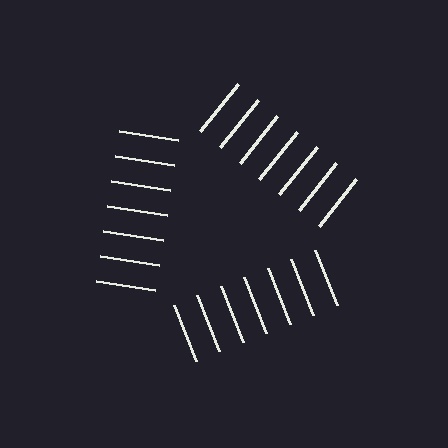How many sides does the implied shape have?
3 sides — the line-ends trace a triangle.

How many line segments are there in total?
21 — 7 along each of the 3 edges.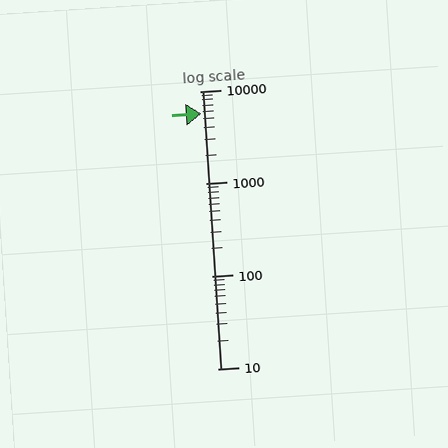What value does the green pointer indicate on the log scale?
The pointer indicates approximately 5700.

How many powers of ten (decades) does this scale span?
The scale spans 3 decades, from 10 to 10000.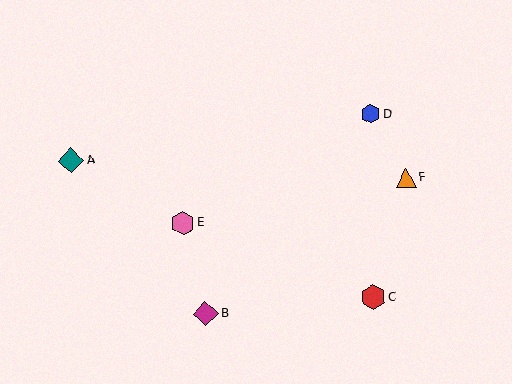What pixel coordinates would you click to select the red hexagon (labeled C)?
Click at (373, 297) to select the red hexagon C.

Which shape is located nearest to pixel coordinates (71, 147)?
The teal diamond (labeled A) at (71, 161) is nearest to that location.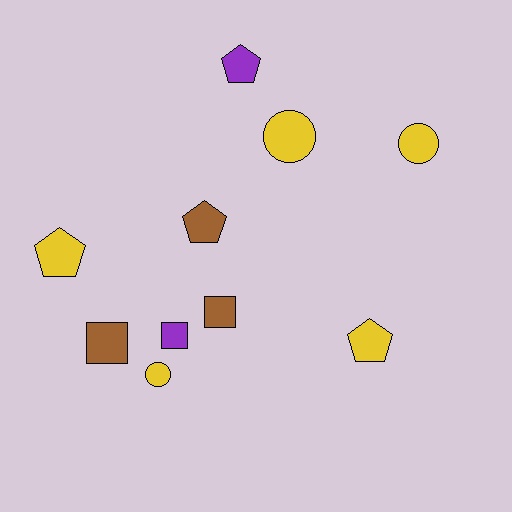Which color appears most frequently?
Yellow, with 5 objects.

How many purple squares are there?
There is 1 purple square.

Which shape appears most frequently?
Pentagon, with 4 objects.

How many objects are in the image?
There are 10 objects.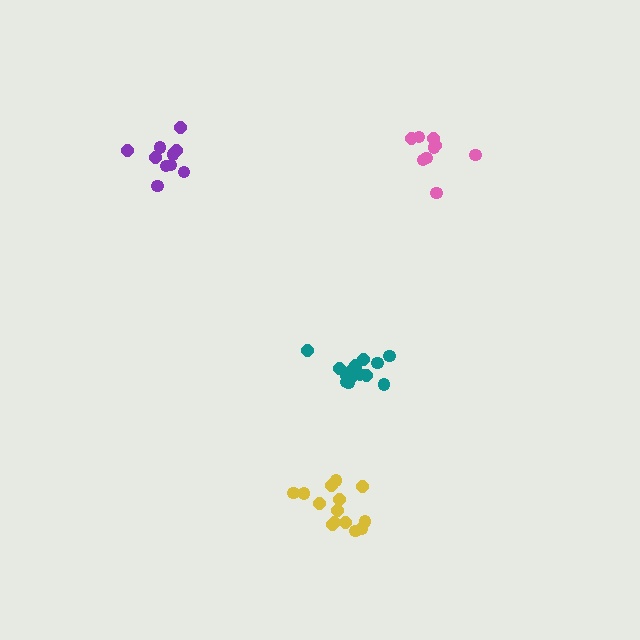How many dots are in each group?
Group 1: 10 dots, Group 2: 14 dots, Group 3: 9 dots, Group 4: 14 dots (47 total).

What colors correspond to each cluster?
The clusters are colored: purple, yellow, pink, teal.